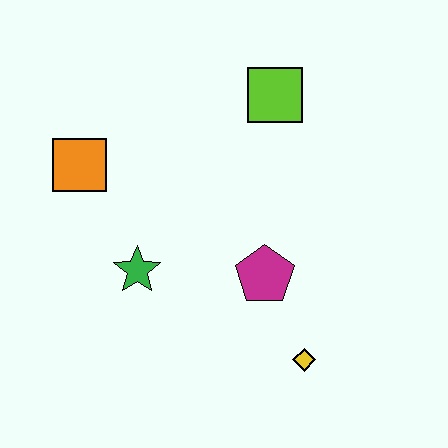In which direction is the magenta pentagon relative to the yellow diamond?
The magenta pentagon is above the yellow diamond.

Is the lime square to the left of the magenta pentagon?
No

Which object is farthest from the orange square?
The yellow diamond is farthest from the orange square.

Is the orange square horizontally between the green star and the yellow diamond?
No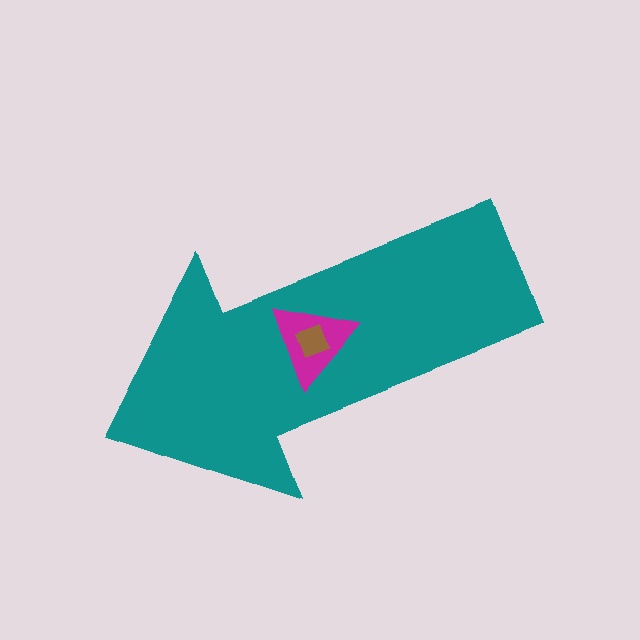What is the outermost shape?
The teal arrow.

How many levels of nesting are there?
3.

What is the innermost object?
The brown square.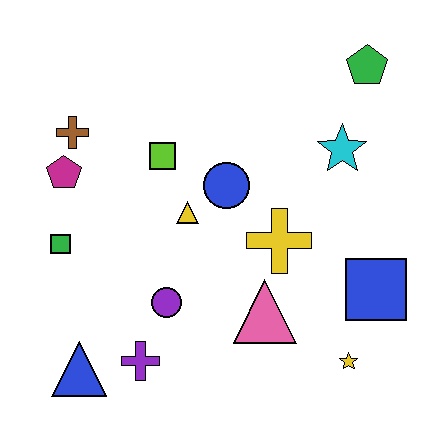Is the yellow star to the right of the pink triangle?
Yes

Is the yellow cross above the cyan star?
No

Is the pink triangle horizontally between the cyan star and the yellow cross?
No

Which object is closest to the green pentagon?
The cyan star is closest to the green pentagon.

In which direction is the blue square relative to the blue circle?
The blue square is to the right of the blue circle.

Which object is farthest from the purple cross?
The green pentagon is farthest from the purple cross.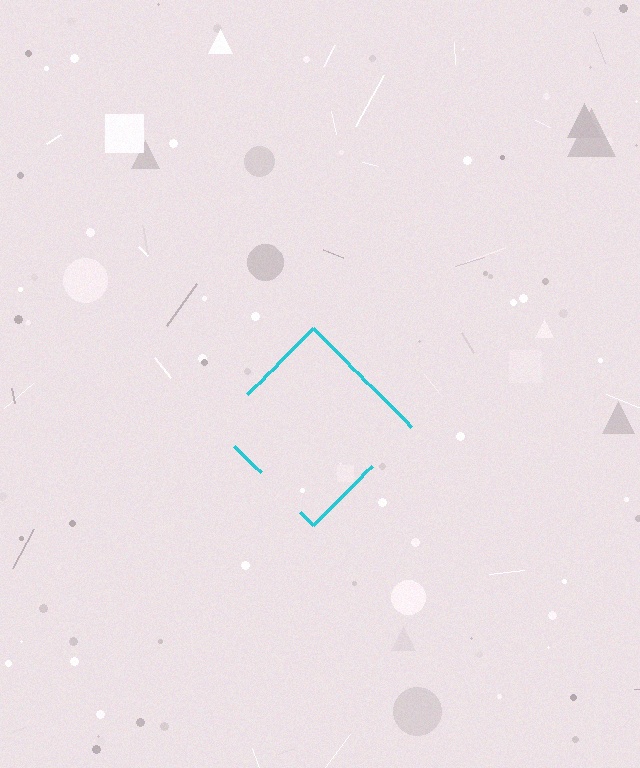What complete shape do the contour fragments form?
The contour fragments form a diamond.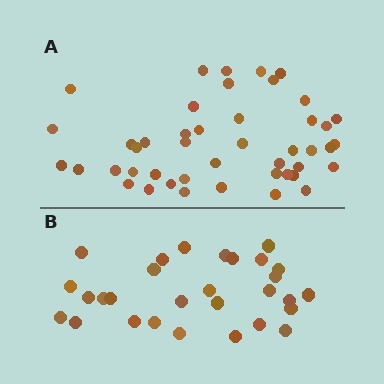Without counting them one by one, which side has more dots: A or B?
Region A (the top region) has more dots.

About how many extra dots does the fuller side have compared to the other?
Region A has approximately 15 more dots than region B.